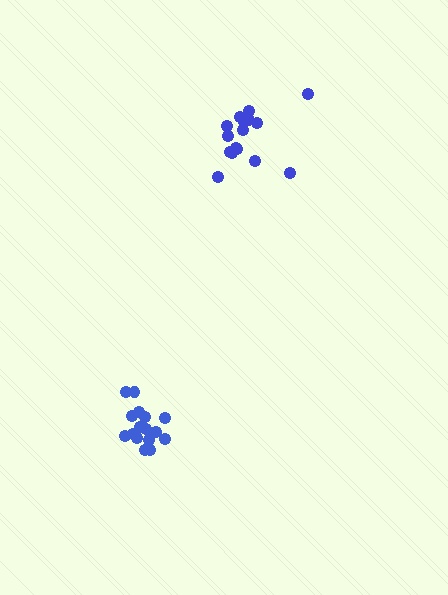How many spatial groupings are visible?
There are 2 spatial groupings.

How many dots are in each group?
Group 1: 16 dots, Group 2: 16 dots (32 total).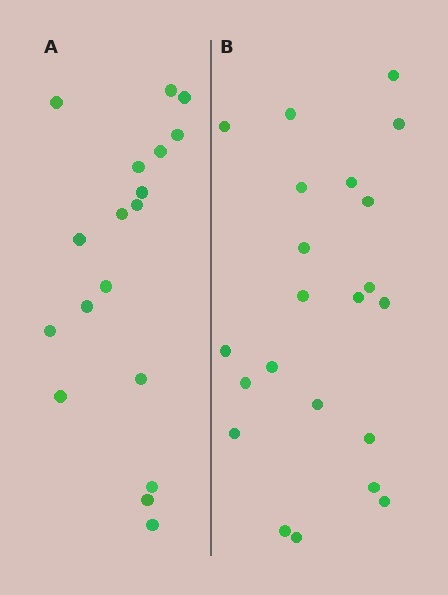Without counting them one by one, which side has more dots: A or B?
Region B (the right region) has more dots.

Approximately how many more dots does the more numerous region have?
Region B has about 4 more dots than region A.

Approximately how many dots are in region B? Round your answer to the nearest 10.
About 20 dots. (The exact count is 22, which rounds to 20.)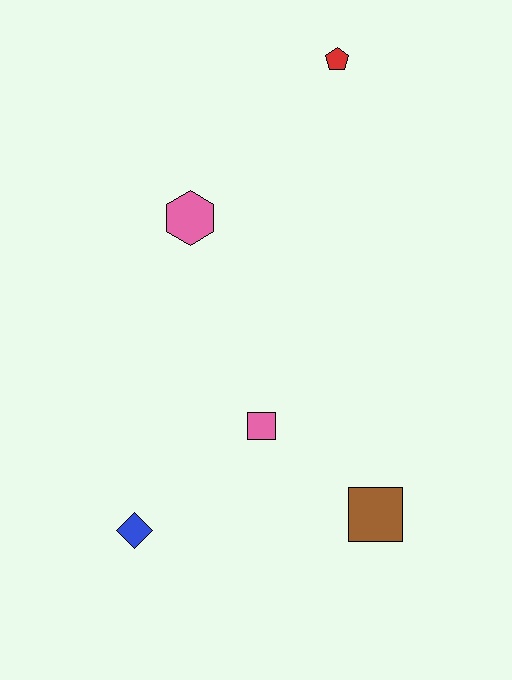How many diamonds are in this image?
There is 1 diamond.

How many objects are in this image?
There are 5 objects.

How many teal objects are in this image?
There are no teal objects.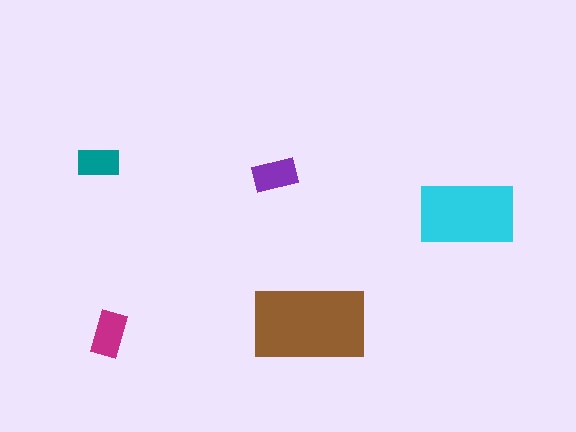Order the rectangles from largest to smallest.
the brown one, the cyan one, the magenta one, the purple one, the teal one.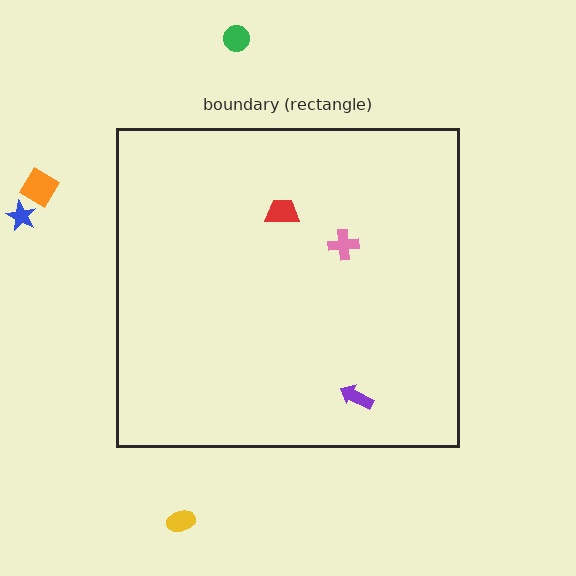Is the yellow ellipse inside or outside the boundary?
Outside.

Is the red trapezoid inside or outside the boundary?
Inside.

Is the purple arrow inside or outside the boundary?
Inside.